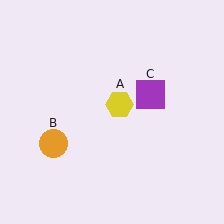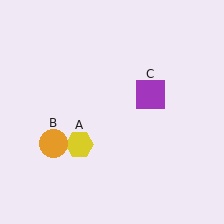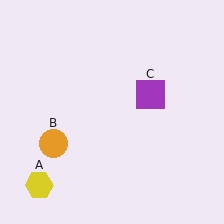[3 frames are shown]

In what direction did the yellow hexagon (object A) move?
The yellow hexagon (object A) moved down and to the left.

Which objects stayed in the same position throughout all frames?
Orange circle (object B) and purple square (object C) remained stationary.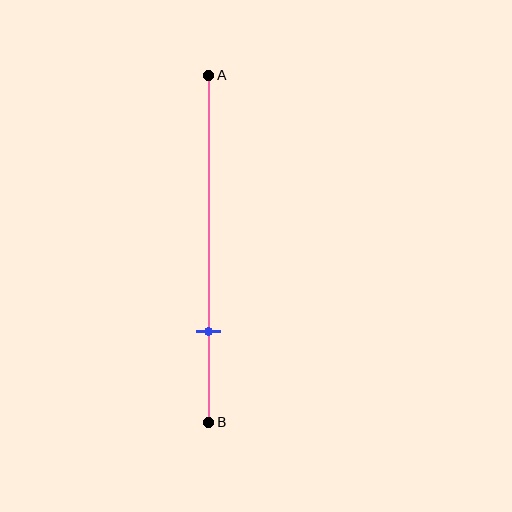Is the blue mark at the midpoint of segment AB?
No, the mark is at about 75% from A, not at the 50% midpoint.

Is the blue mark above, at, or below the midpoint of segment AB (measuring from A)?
The blue mark is below the midpoint of segment AB.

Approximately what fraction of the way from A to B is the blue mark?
The blue mark is approximately 75% of the way from A to B.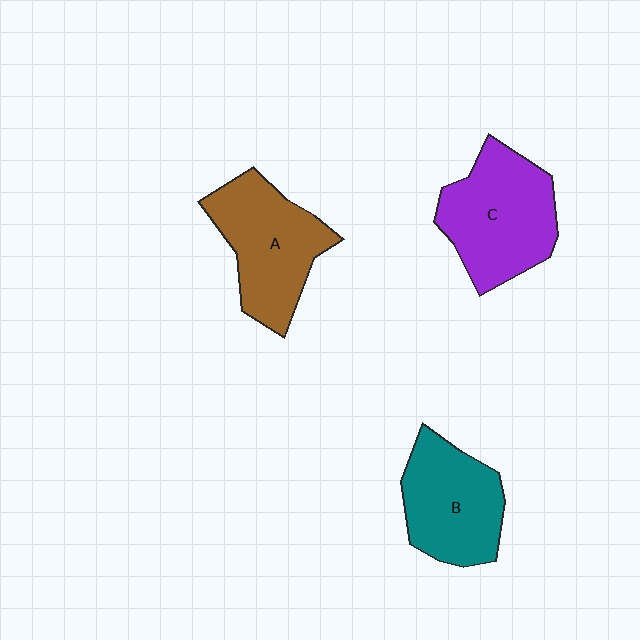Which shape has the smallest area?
Shape B (teal).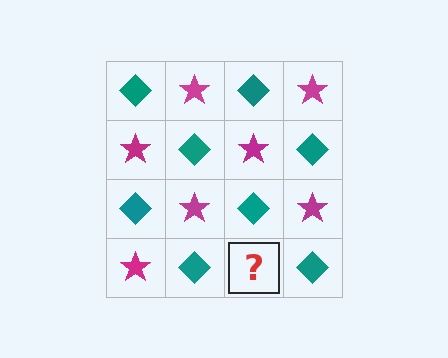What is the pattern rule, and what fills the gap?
The rule is that it alternates teal diamond and magenta star in a checkerboard pattern. The gap should be filled with a magenta star.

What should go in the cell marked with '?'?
The missing cell should contain a magenta star.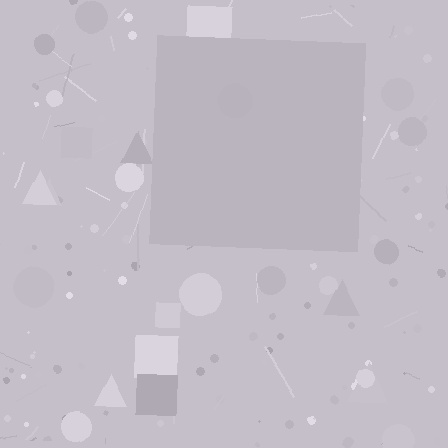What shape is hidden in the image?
A square is hidden in the image.